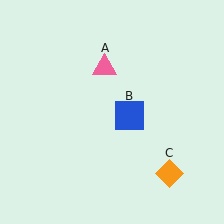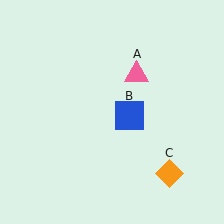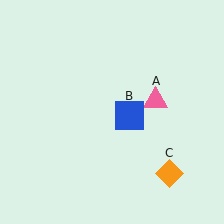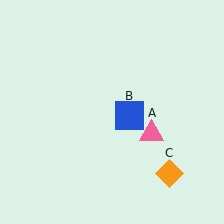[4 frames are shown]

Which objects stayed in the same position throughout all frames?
Blue square (object B) and orange diamond (object C) remained stationary.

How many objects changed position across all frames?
1 object changed position: pink triangle (object A).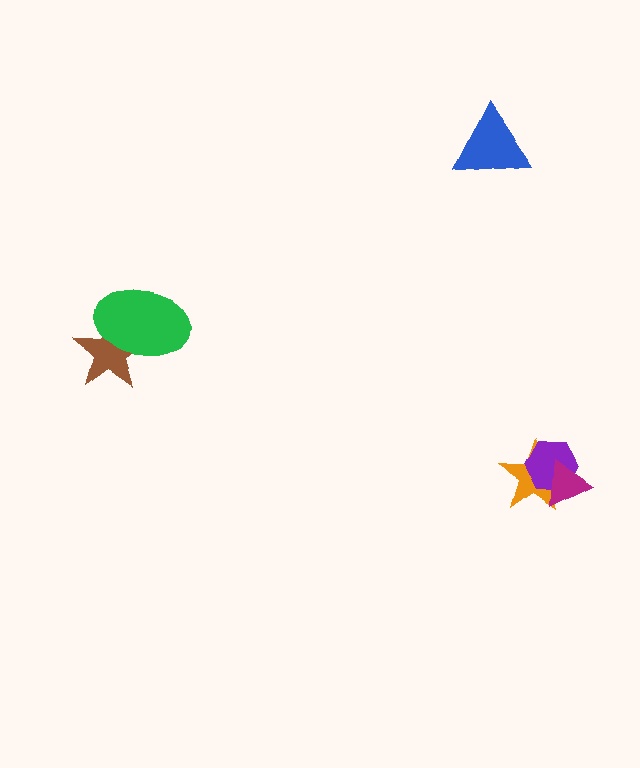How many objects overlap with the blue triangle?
0 objects overlap with the blue triangle.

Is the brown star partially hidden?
Yes, it is partially covered by another shape.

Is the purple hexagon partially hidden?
Yes, it is partially covered by another shape.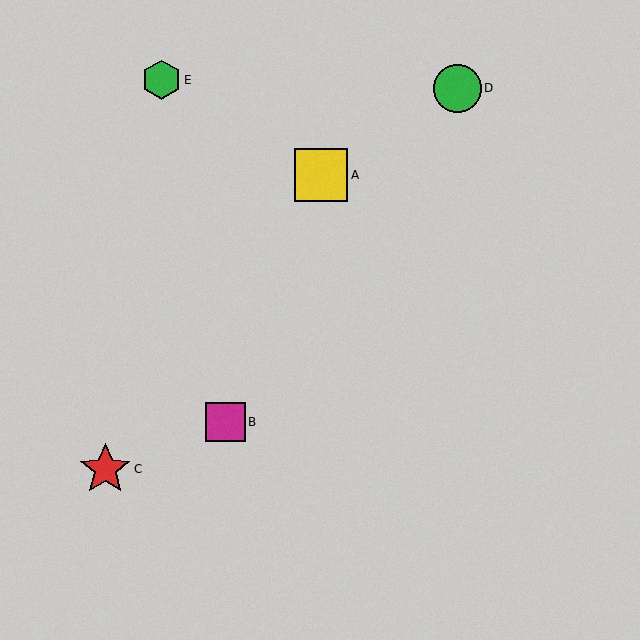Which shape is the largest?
The yellow square (labeled A) is the largest.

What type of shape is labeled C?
Shape C is a red star.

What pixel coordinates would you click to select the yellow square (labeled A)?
Click at (321, 175) to select the yellow square A.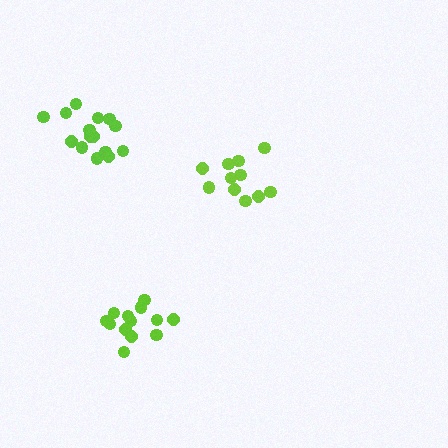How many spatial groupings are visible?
There are 3 spatial groupings.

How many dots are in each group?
Group 1: 16 dots, Group 2: 11 dots, Group 3: 13 dots (40 total).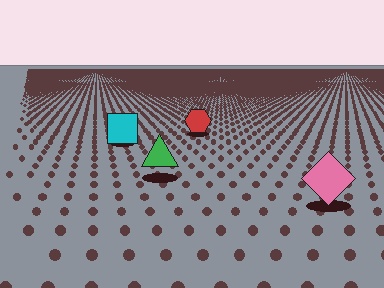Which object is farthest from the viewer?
The red hexagon is farthest from the viewer. It appears smaller and the ground texture around it is denser.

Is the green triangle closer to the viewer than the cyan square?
Yes. The green triangle is closer — you can tell from the texture gradient: the ground texture is coarser near it.